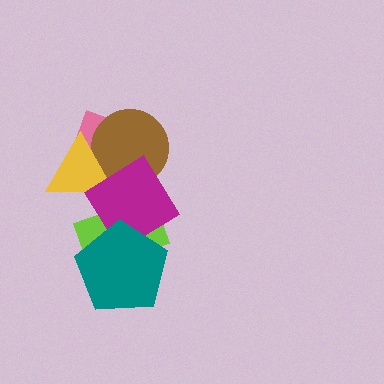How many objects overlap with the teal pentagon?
2 objects overlap with the teal pentagon.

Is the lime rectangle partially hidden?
Yes, it is partially covered by another shape.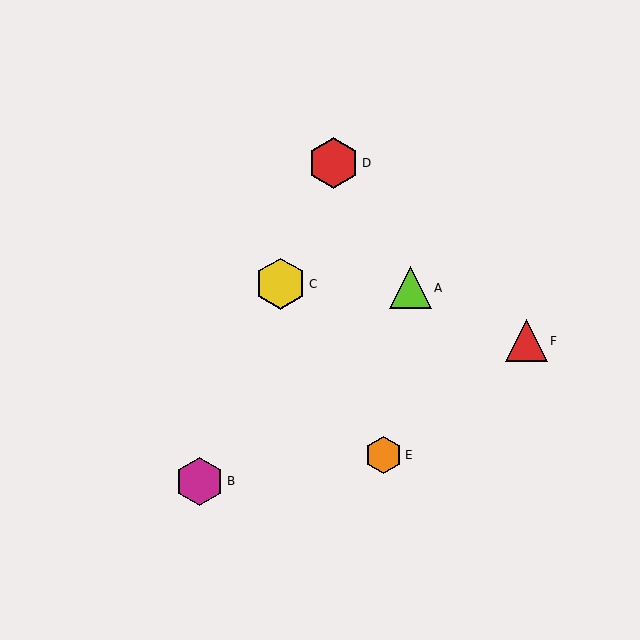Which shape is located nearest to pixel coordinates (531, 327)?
The red triangle (labeled F) at (526, 341) is nearest to that location.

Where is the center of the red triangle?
The center of the red triangle is at (526, 341).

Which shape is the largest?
The yellow hexagon (labeled C) is the largest.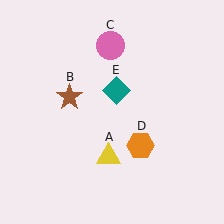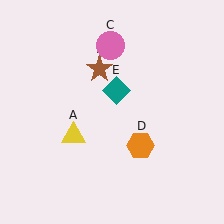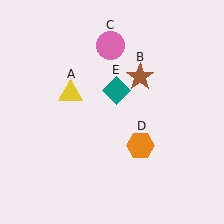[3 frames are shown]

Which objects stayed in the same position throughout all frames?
Pink circle (object C) and orange hexagon (object D) and teal diamond (object E) remained stationary.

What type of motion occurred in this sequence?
The yellow triangle (object A), brown star (object B) rotated clockwise around the center of the scene.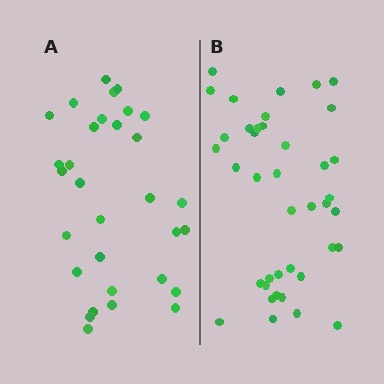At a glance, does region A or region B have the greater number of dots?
Region B (the right region) has more dots.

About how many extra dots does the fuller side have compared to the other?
Region B has roughly 8 or so more dots than region A.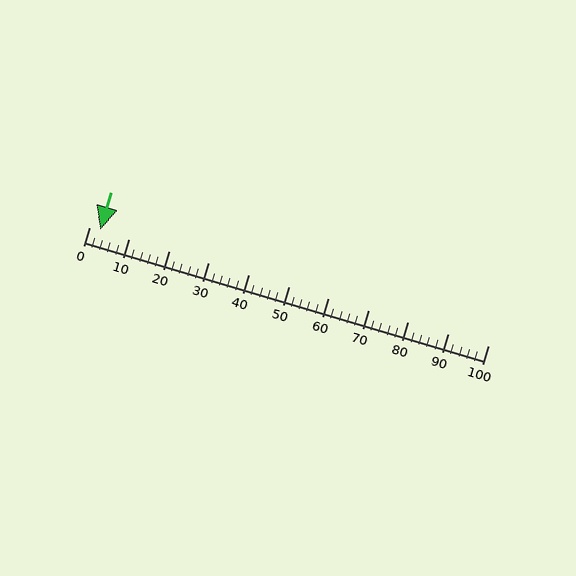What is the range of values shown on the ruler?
The ruler shows values from 0 to 100.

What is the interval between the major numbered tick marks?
The major tick marks are spaced 10 units apart.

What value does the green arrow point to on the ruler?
The green arrow points to approximately 3.